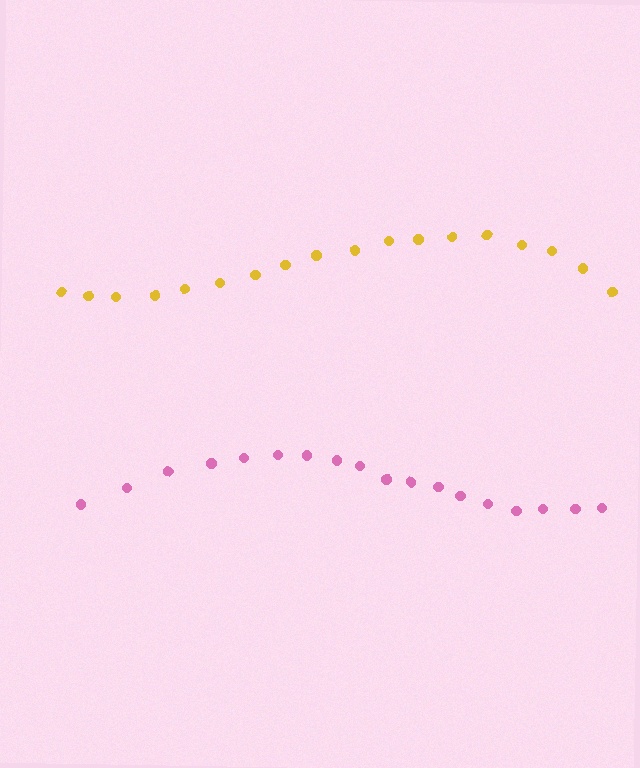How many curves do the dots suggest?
There are 2 distinct paths.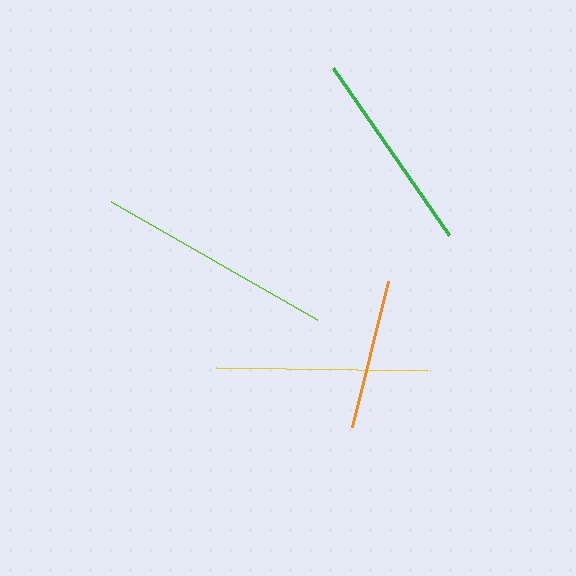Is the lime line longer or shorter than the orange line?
The lime line is longer than the orange line.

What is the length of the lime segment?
The lime segment is approximately 237 pixels long.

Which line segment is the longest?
The lime line is the longest at approximately 237 pixels.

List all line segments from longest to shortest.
From longest to shortest: lime, yellow, green, orange.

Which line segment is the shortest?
The orange line is the shortest at approximately 151 pixels.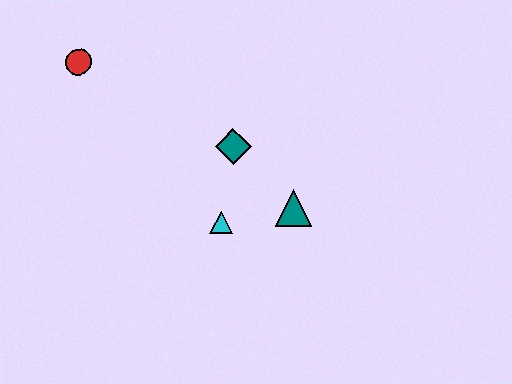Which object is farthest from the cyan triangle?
The red circle is farthest from the cyan triangle.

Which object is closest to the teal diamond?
The cyan triangle is closest to the teal diamond.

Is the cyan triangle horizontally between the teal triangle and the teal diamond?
No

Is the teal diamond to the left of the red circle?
No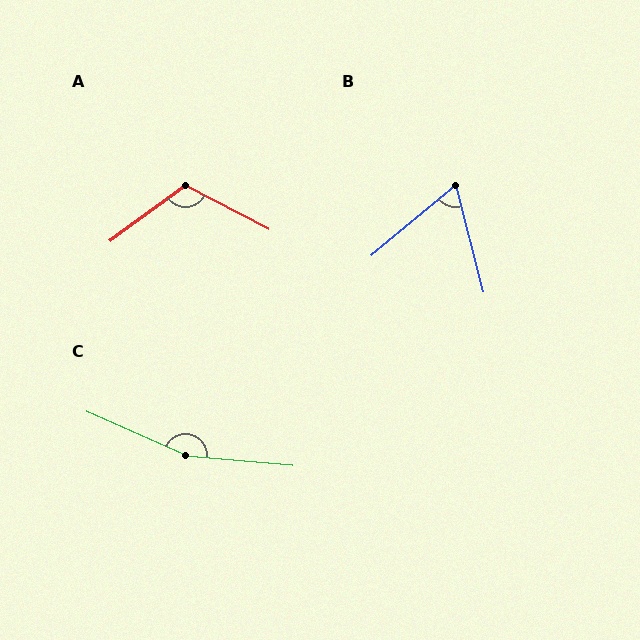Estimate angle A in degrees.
Approximately 116 degrees.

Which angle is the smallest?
B, at approximately 65 degrees.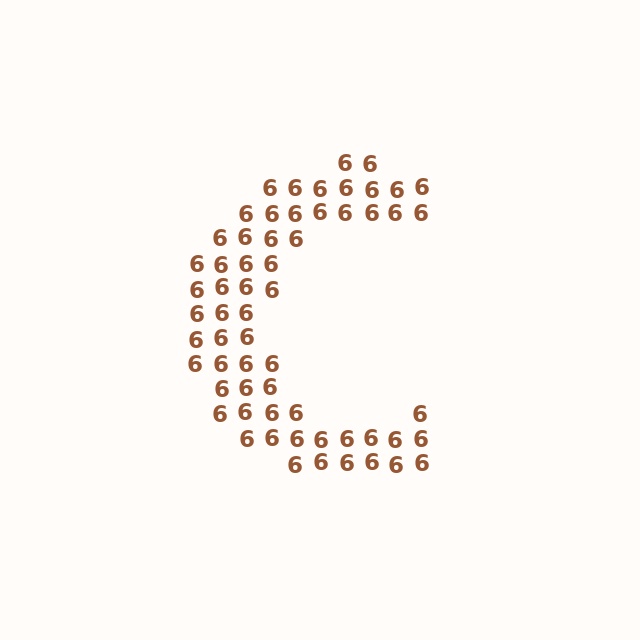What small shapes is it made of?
It is made of small digit 6's.